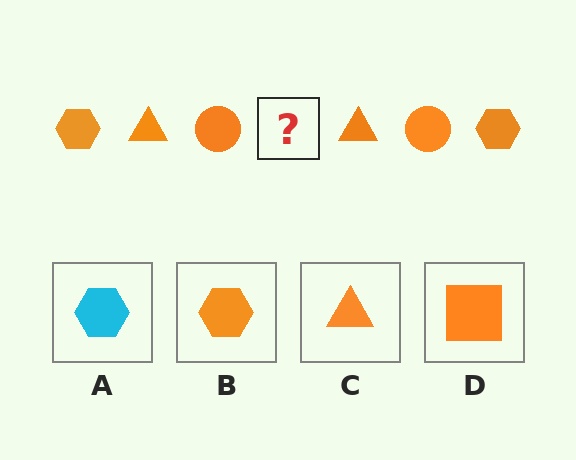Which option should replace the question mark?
Option B.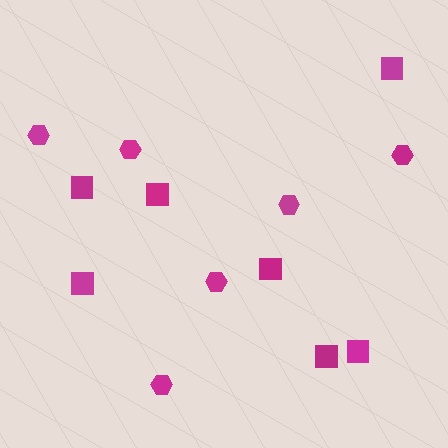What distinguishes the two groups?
There are 2 groups: one group of hexagons (6) and one group of squares (7).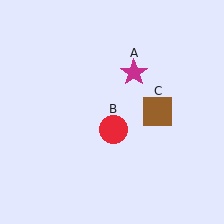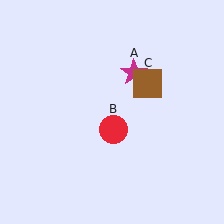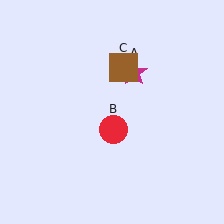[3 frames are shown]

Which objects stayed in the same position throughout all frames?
Magenta star (object A) and red circle (object B) remained stationary.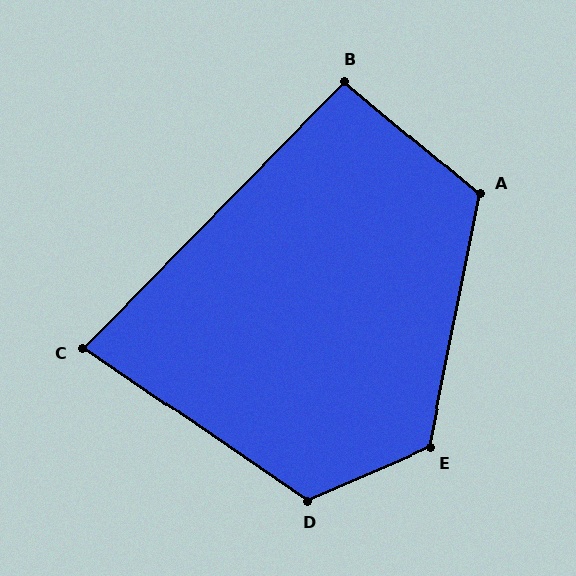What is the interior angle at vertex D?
Approximately 122 degrees (obtuse).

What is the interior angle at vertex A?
Approximately 118 degrees (obtuse).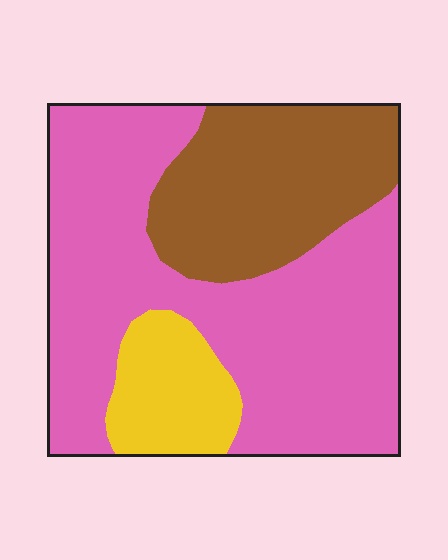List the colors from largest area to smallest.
From largest to smallest: pink, brown, yellow.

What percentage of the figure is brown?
Brown takes up about one quarter (1/4) of the figure.